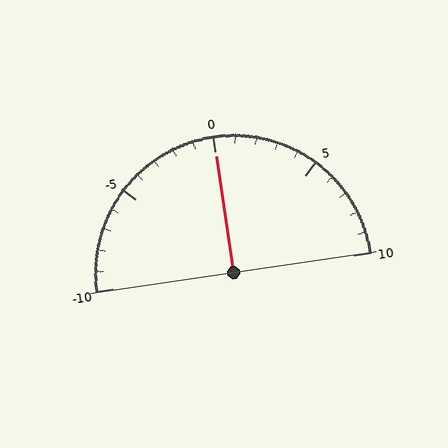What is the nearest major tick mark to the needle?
The nearest major tick mark is 0.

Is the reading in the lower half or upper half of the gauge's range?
The reading is in the upper half of the range (-10 to 10).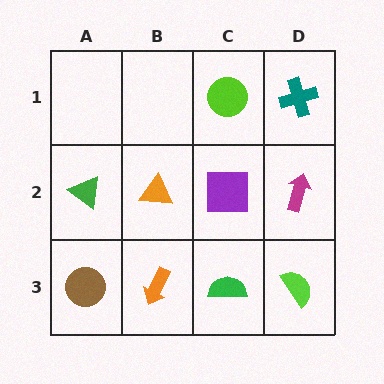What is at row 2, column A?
A green triangle.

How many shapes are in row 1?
2 shapes.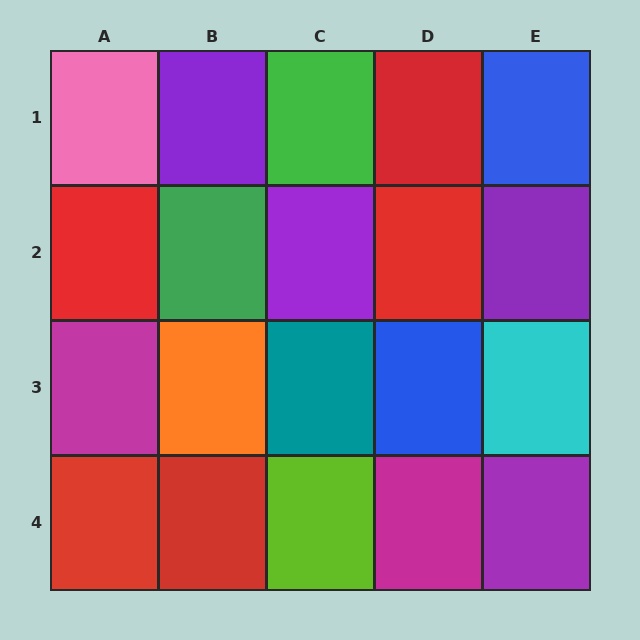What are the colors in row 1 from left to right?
Pink, purple, green, red, blue.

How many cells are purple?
4 cells are purple.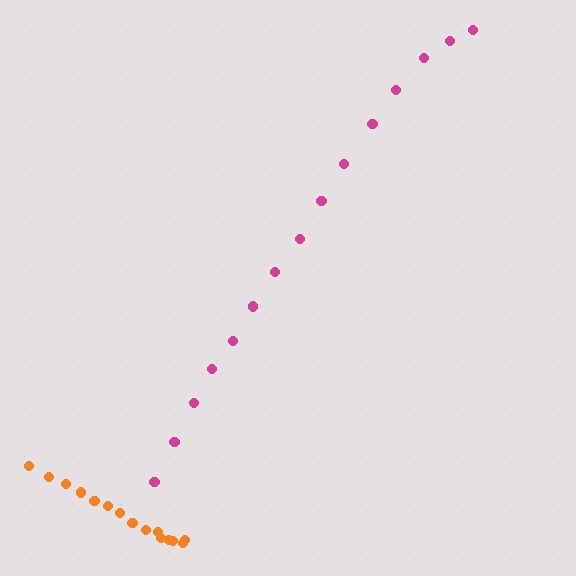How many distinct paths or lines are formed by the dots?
There are 2 distinct paths.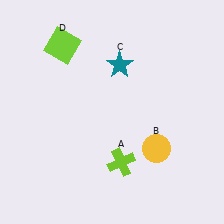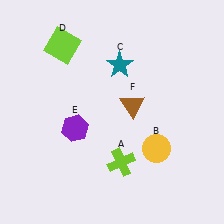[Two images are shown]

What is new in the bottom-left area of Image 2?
A purple hexagon (E) was added in the bottom-left area of Image 2.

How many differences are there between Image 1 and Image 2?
There are 2 differences between the two images.